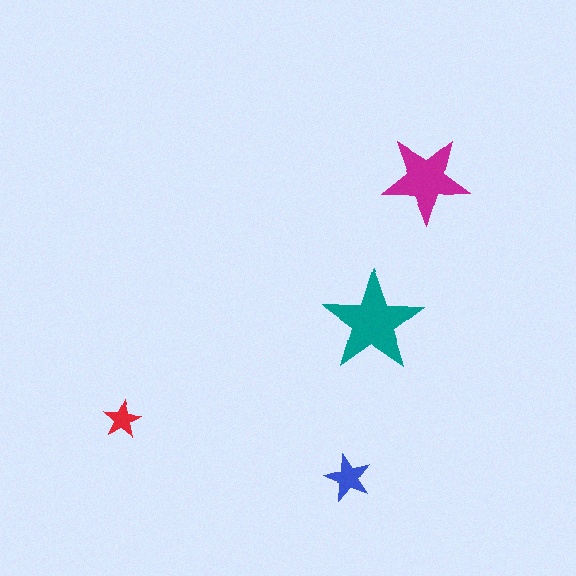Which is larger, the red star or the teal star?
The teal one.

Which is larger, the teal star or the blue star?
The teal one.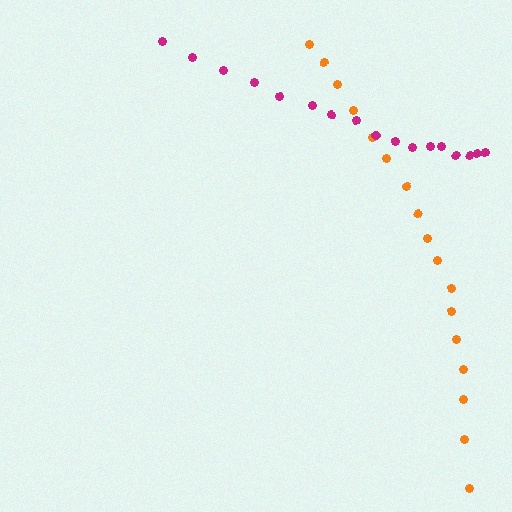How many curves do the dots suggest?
There are 2 distinct paths.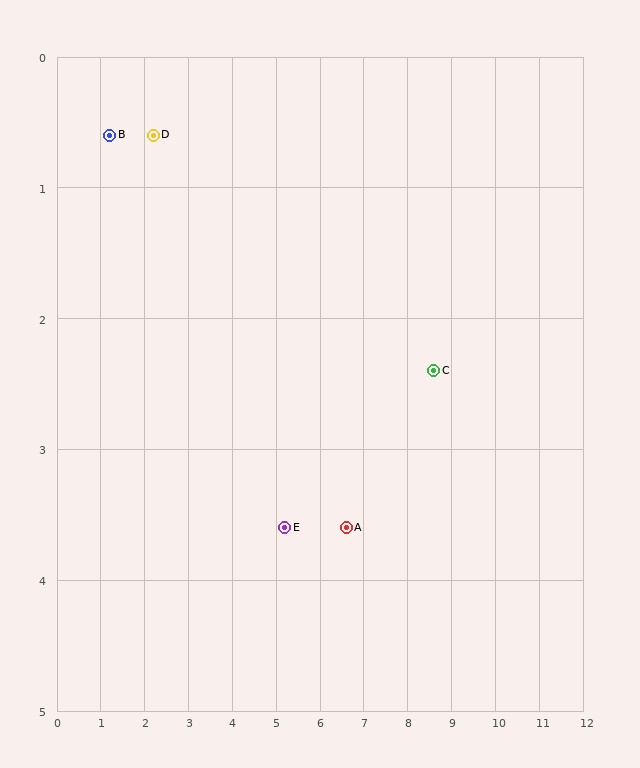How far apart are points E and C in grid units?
Points E and C are about 3.6 grid units apart.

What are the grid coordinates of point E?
Point E is at approximately (5.2, 3.6).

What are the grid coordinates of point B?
Point B is at approximately (1.2, 0.6).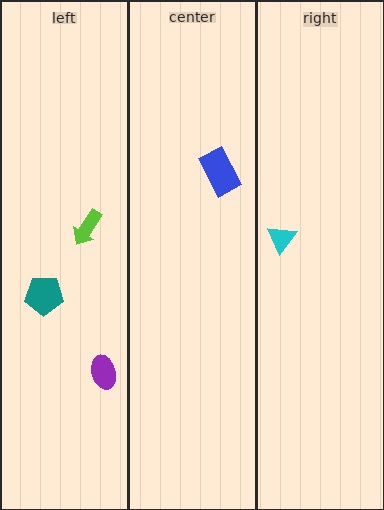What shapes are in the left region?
The purple ellipse, the teal pentagon, the lime arrow.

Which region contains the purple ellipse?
The left region.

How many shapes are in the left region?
3.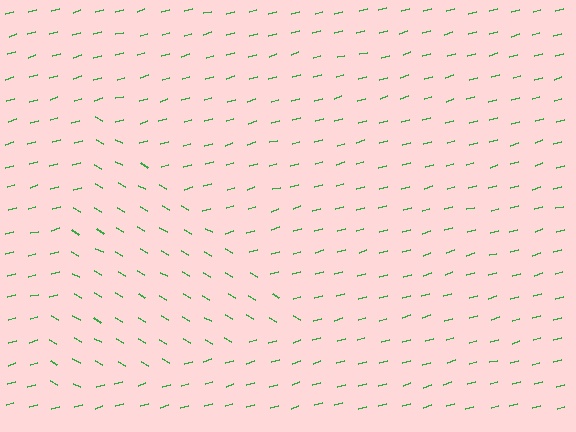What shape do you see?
I see a triangle.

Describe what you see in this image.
The image is filled with small green line segments. A triangle region in the image has lines oriented differently from the surrounding lines, creating a visible texture boundary.